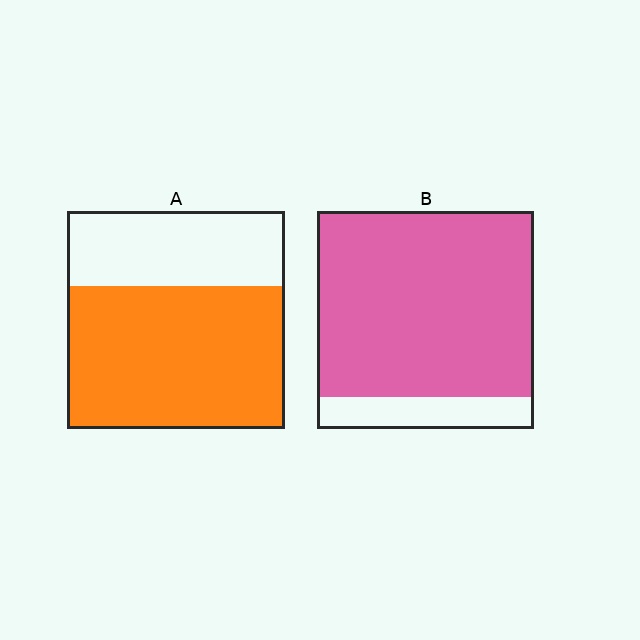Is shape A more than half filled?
Yes.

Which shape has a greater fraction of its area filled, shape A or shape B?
Shape B.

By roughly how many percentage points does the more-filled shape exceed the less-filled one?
By roughly 20 percentage points (B over A).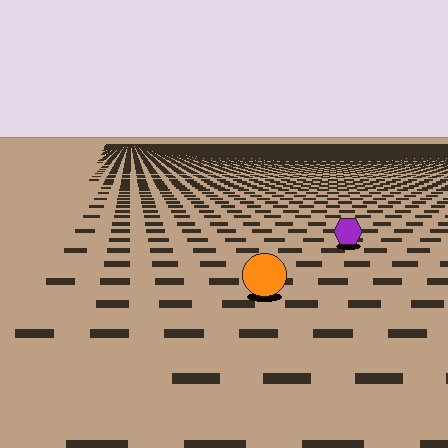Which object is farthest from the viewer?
The purple hexagon is farthest from the viewer. It appears smaller and the ground texture around it is denser.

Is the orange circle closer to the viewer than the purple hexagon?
Yes. The orange circle is closer — you can tell from the texture gradient: the ground texture is coarser near it.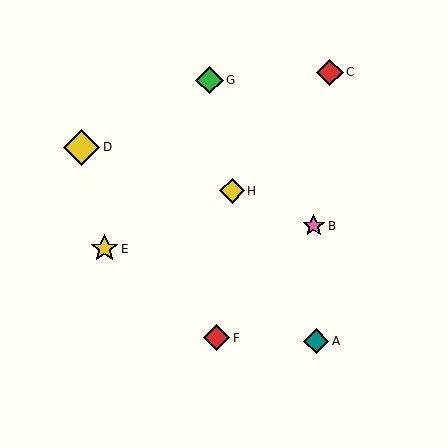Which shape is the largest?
The yellow diamond (labeled D) is the largest.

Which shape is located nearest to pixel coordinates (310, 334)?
The teal diamond (labeled A) at (316, 341) is nearest to that location.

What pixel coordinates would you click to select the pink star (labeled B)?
Click at (314, 226) to select the pink star B.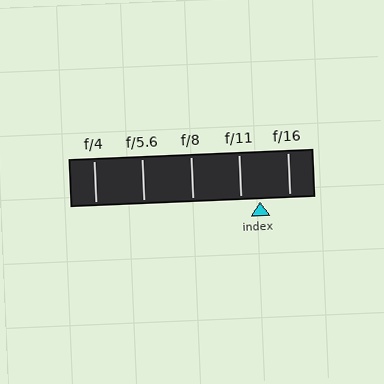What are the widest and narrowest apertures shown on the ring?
The widest aperture shown is f/4 and the narrowest is f/16.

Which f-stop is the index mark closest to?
The index mark is closest to f/11.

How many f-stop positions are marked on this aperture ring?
There are 5 f-stop positions marked.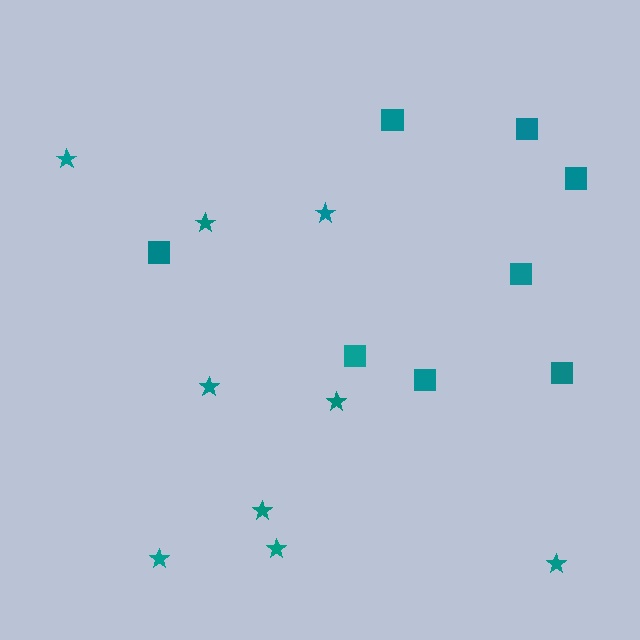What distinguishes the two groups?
There are 2 groups: one group of squares (8) and one group of stars (9).